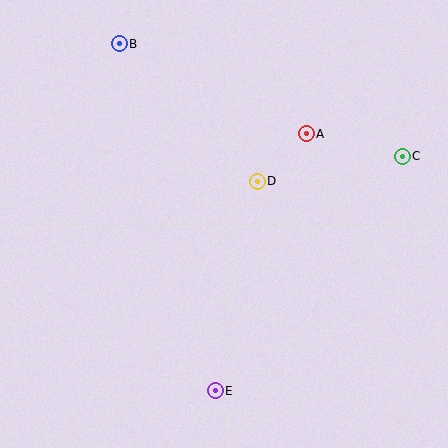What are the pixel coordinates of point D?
Point D is at (257, 181).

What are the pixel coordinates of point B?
Point B is at (119, 44).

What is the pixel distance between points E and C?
The distance between E and C is 300 pixels.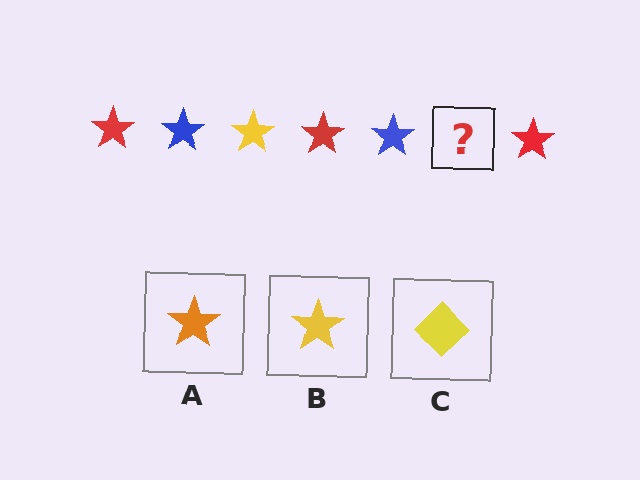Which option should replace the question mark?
Option B.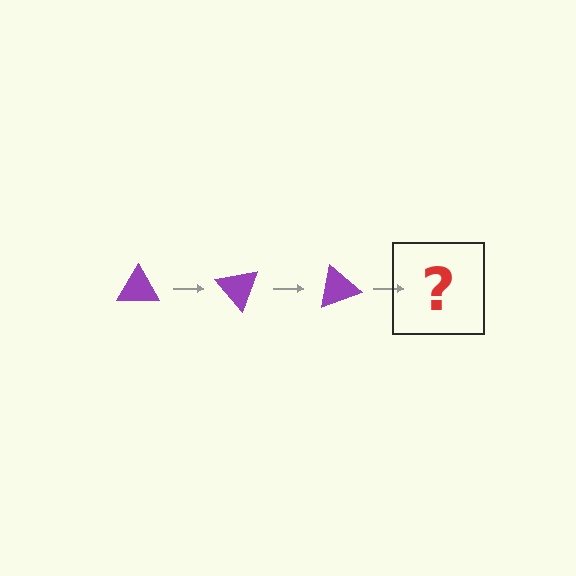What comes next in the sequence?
The next element should be a purple triangle rotated 150 degrees.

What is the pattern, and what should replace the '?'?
The pattern is that the triangle rotates 50 degrees each step. The '?' should be a purple triangle rotated 150 degrees.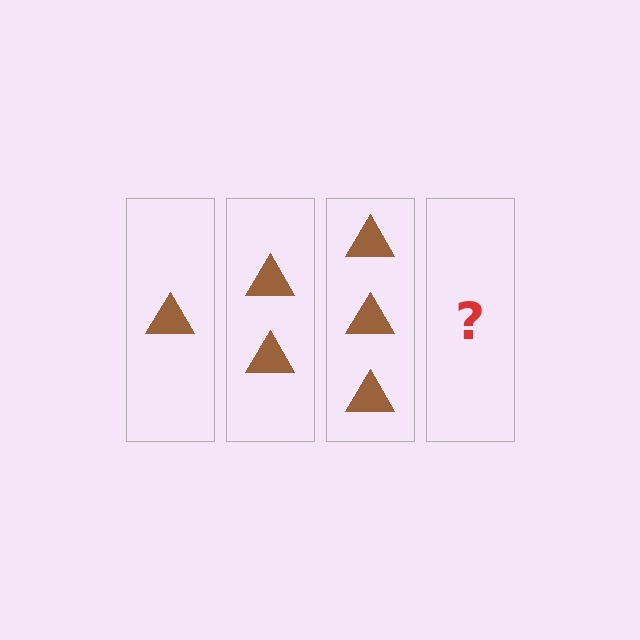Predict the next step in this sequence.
The next step is 4 triangles.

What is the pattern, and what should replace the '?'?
The pattern is that each step adds one more triangle. The '?' should be 4 triangles.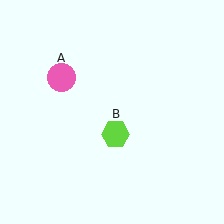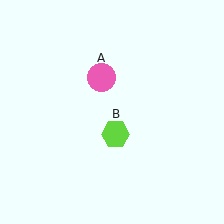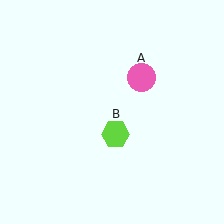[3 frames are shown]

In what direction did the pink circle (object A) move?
The pink circle (object A) moved right.